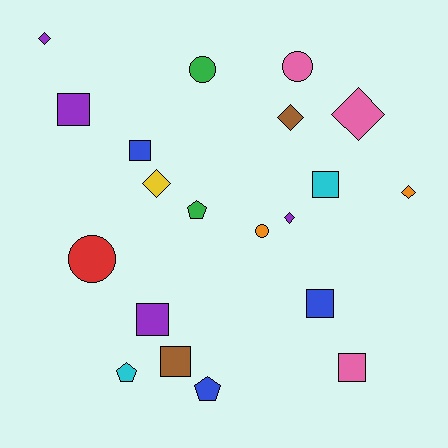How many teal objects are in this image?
There are no teal objects.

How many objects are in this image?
There are 20 objects.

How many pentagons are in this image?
There are 3 pentagons.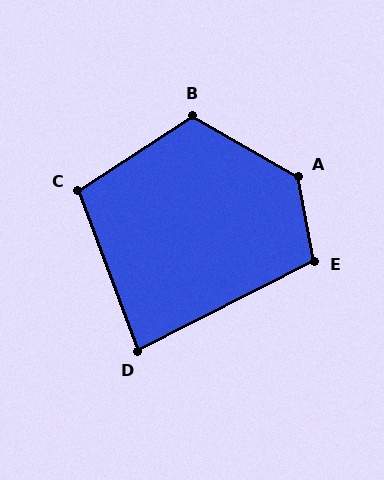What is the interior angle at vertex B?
Approximately 117 degrees (obtuse).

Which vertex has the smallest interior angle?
D, at approximately 83 degrees.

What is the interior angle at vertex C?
Approximately 103 degrees (obtuse).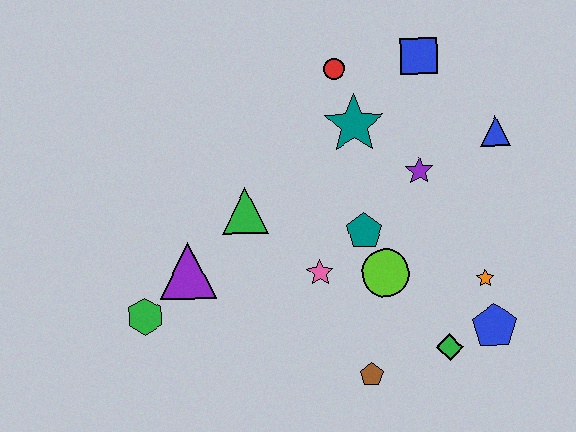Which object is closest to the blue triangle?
The purple star is closest to the blue triangle.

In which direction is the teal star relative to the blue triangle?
The teal star is to the left of the blue triangle.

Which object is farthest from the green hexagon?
The blue triangle is farthest from the green hexagon.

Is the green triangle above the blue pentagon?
Yes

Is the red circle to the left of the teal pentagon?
Yes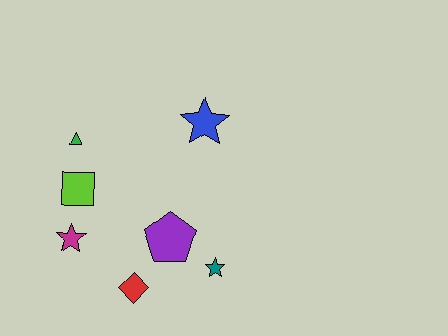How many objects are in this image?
There are 7 objects.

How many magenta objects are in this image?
There is 1 magenta object.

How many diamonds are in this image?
There is 1 diamond.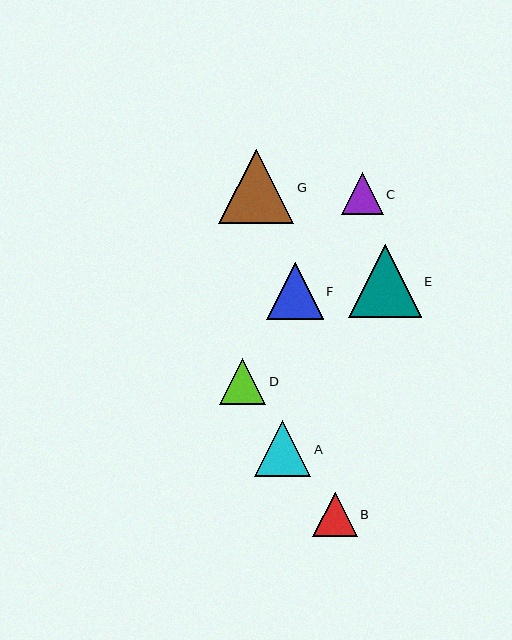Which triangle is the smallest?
Triangle C is the smallest with a size of approximately 42 pixels.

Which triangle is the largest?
Triangle G is the largest with a size of approximately 75 pixels.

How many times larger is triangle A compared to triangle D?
Triangle A is approximately 1.2 times the size of triangle D.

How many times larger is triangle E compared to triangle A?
Triangle E is approximately 1.3 times the size of triangle A.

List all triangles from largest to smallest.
From largest to smallest: G, E, F, A, D, B, C.